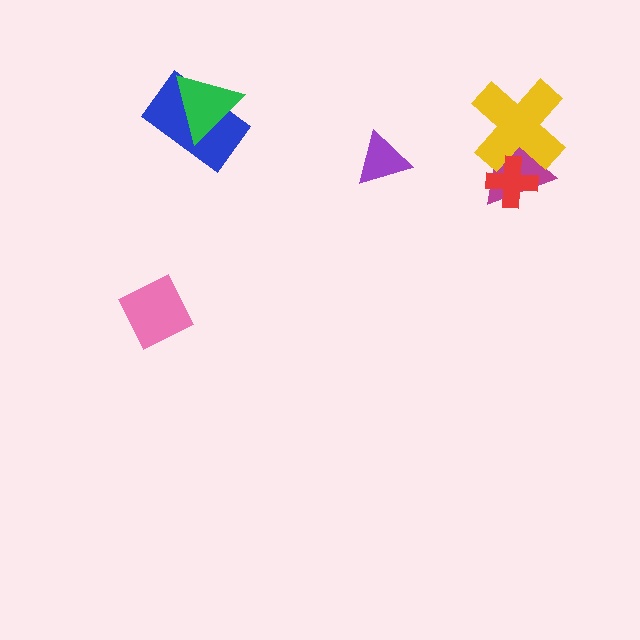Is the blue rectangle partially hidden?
Yes, it is partially covered by another shape.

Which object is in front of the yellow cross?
The red cross is in front of the yellow cross.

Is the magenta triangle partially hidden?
Yes, it is partially covered by another shape.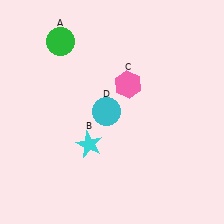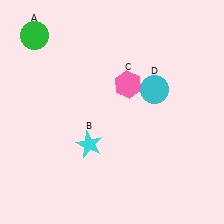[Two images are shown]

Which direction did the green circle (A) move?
The green circle (A) moved left.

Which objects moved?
The objects that moved are: the green circle (A), the cyan circle (D).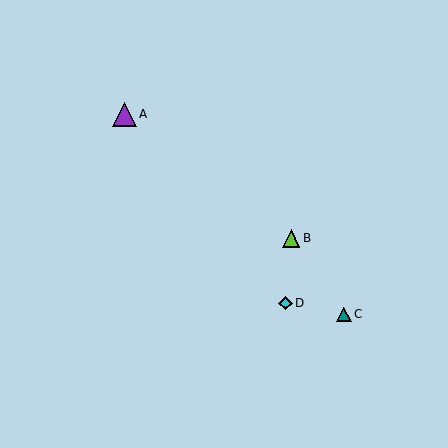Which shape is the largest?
The purple triangle (labeled A) is the largest.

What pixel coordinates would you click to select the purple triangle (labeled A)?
Click at (125, 114) to select the purple triangle A.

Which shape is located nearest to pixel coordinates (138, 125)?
The purple triangle (labeled A) at (125, 114) is nearest to that location.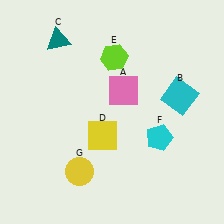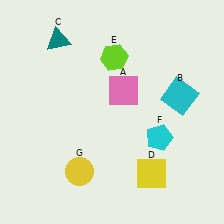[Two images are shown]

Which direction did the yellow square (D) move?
The yellow square (D) moved right.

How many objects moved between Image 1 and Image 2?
1 object moved between the two images.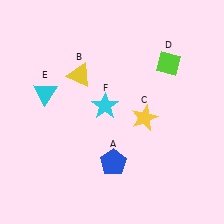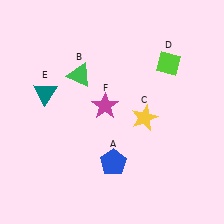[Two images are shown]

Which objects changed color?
B changed from yellow to green. E changed from cyan to teal. F changed from cyan to magenta.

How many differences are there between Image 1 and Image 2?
There are 3 differences between the two images.